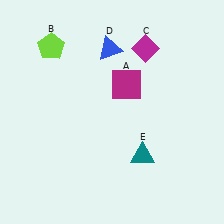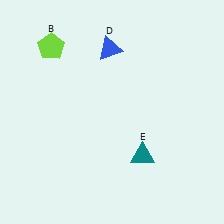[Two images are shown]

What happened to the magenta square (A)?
The magenta square (A) was removed in Image 2. It was in the top-right area of Image 1.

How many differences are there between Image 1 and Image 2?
There are 2 differences between the two images.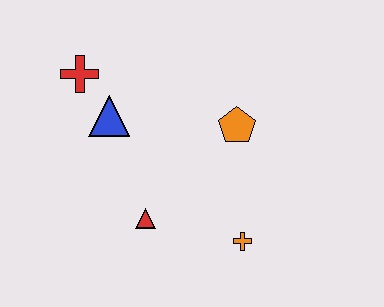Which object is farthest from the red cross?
The orange cross is farthest from the red cross.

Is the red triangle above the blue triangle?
No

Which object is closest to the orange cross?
The red triangle is closest to the orange cross.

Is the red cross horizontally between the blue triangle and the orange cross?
No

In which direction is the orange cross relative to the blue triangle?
The orange cross is to the right of the blue triangle.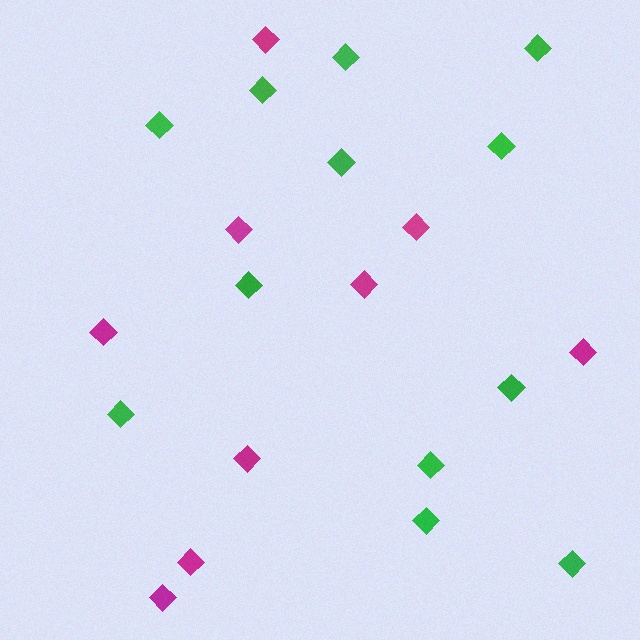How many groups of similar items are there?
There are 2 groups: one group of green diamonds (12) and one group of magenta diamonds (9).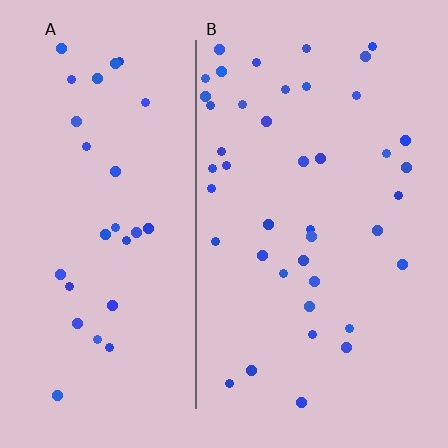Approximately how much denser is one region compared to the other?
Approximately 1.4× — region B over region A.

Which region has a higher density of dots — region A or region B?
B (the right).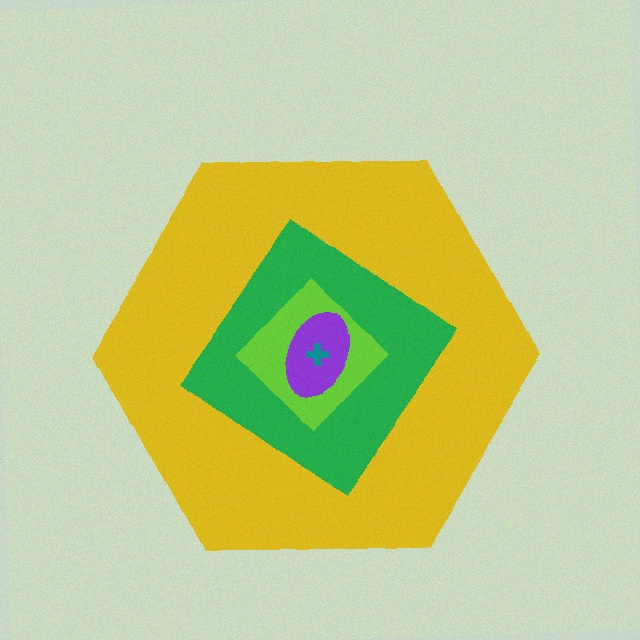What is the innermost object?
The teal cross.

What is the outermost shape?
The yellow hexagon.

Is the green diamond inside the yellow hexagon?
Yes.